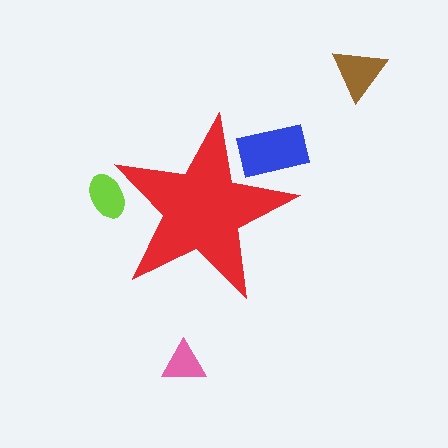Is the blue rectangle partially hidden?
Yes, the blue rectangle is partially hidden behind the red star.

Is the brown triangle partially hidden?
No, the brown triangle is fully visible.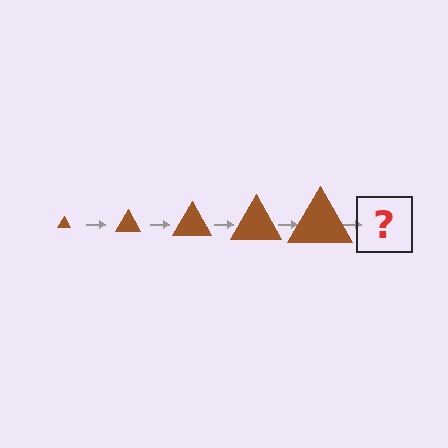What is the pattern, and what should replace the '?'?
The pattern is that the triangle gets progressively larger each step. The '?' should be a brown triangle, larger than the previous one.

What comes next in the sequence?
The next element should be a brown triangle, larger than the previous one.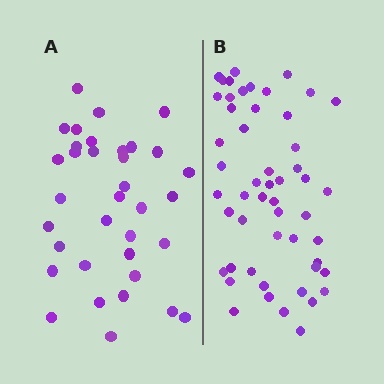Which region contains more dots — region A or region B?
Region B (the right region) has more dots.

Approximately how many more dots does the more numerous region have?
Region B has approximately 15 more dots than region A.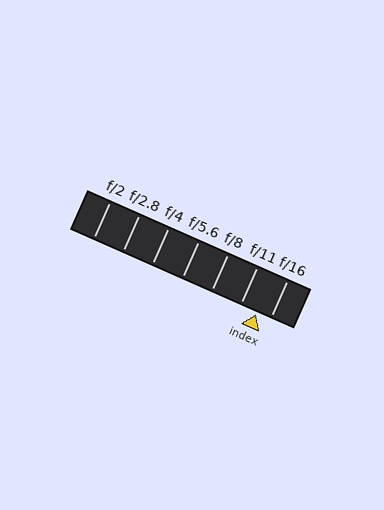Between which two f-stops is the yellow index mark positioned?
The index mark is between f/11 and f/16.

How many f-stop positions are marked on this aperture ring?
There are 7 f-stop positions marked.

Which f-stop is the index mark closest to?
The index mark is closest to f/16.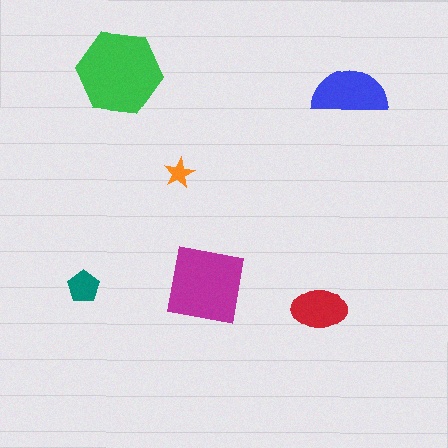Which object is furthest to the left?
The teal pentagon is leftmost.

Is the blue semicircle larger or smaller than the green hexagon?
Smaller.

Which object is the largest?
The green hexagon.